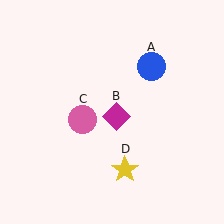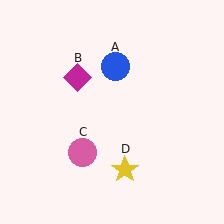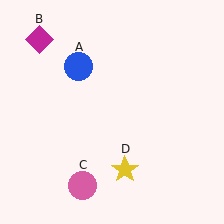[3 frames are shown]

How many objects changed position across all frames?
3 objects changed position: blue circle (object A), magenta diamond (object B), pink circle (object C).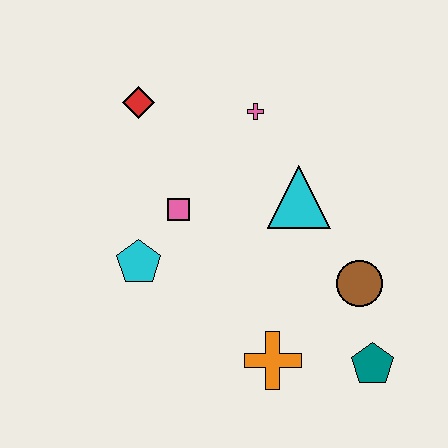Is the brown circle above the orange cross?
Yes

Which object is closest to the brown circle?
The teal pentagon is closest to the brown circle.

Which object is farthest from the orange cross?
The red diamond is farthest from the orange cross.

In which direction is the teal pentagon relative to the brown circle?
The teal pentagon is below the brown circle.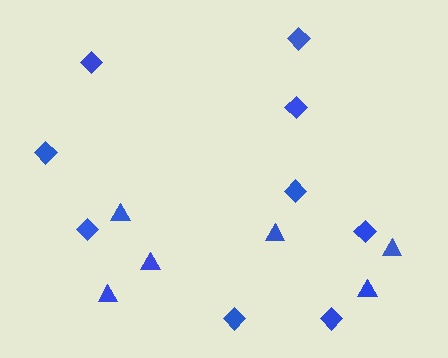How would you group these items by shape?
There are 2 groups: one group of diamonds (9) and one group of triangles (6).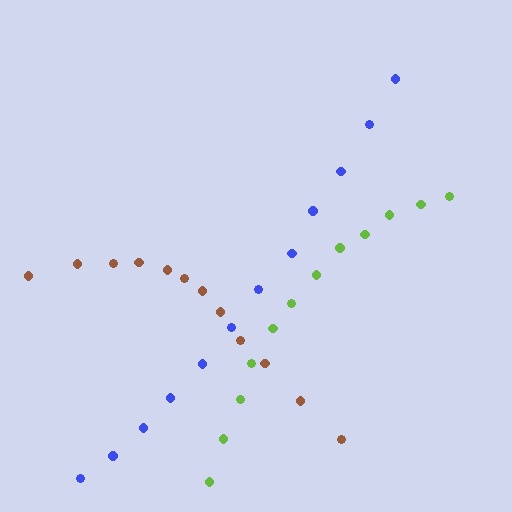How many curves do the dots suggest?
There are 3 distinct paths.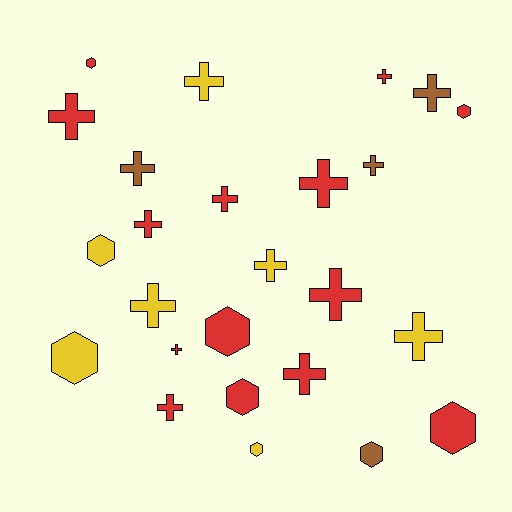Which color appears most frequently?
Red, with 14 objects.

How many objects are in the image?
There are 25 objects.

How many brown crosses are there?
There are 3 brown crosses.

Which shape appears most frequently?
Cross, with 16 objects.